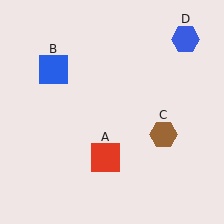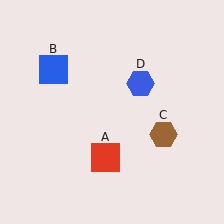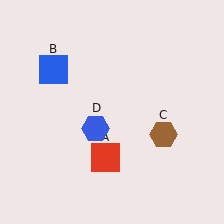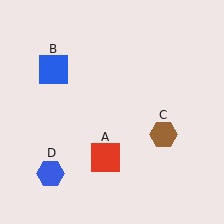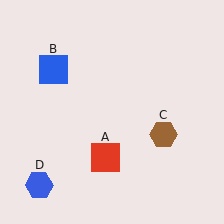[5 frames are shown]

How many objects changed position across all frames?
1 object changed position: blue hexagon (object D).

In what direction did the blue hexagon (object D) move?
The blue hexagon (object D) moved down and to the left.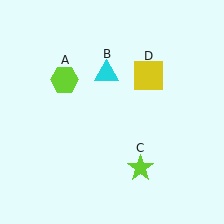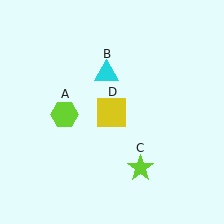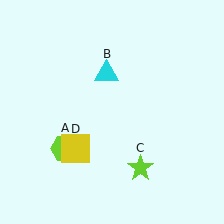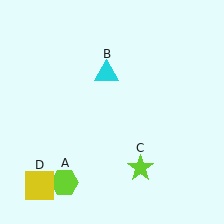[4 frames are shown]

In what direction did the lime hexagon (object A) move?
The lime hexagon (object A) moved down.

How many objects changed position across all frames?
2 objects changed position: lime hexagon (object A), yellow square (object D).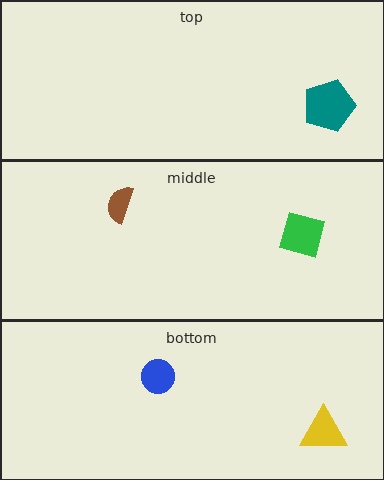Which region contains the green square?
The middle region.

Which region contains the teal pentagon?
The top region.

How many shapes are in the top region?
1.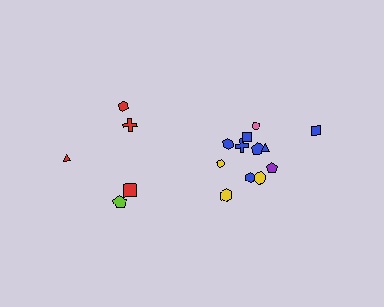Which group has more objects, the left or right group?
The right group.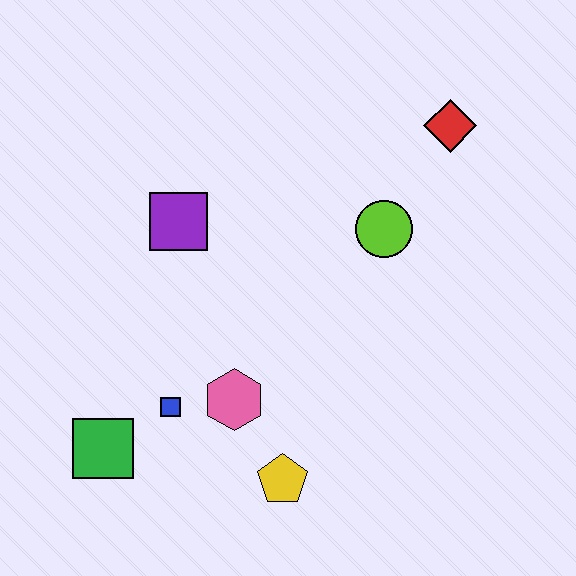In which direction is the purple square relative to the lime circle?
The purple square is to the left of the lime circle.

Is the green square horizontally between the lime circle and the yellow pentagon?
No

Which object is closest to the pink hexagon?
The blue square is closest to the pink hexagon.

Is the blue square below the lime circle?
Yes